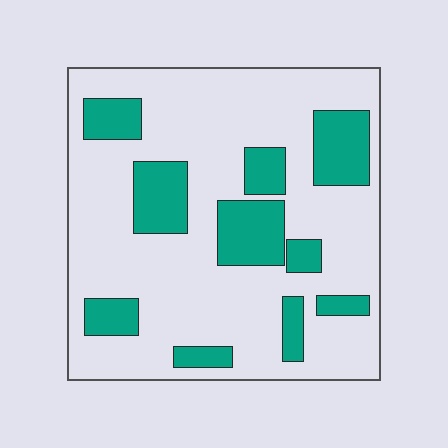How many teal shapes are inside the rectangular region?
10.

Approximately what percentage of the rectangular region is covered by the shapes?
Approximately 25%.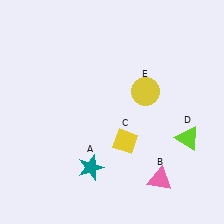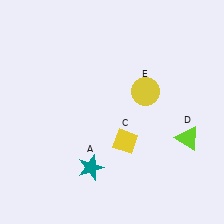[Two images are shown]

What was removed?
The pink triangle (B) was removed in Image 2.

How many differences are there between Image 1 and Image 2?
There is 1 difference between the two images.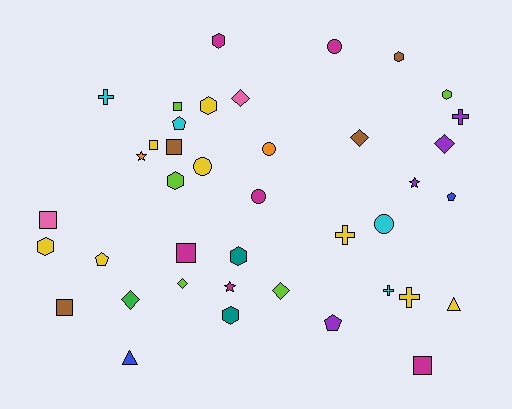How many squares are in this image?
There are 7 squares.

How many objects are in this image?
There are 40 objects.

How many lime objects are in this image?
There are 5 lime objects.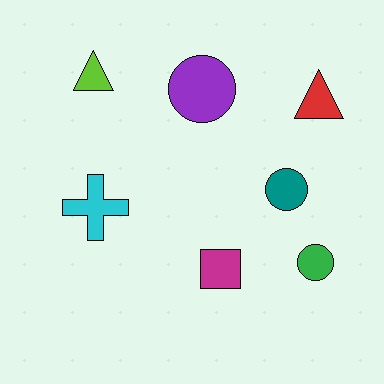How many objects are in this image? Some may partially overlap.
There are 7 objects.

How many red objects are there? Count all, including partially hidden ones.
There is 1 red object.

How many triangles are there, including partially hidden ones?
There are 2 triangles.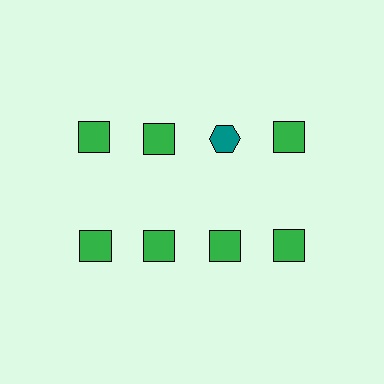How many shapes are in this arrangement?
There are 8 shapes arranged in a grid pattern.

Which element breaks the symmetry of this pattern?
The teal hexagon in the top row, center column breaks the symmetry. All other shapes are green squares.